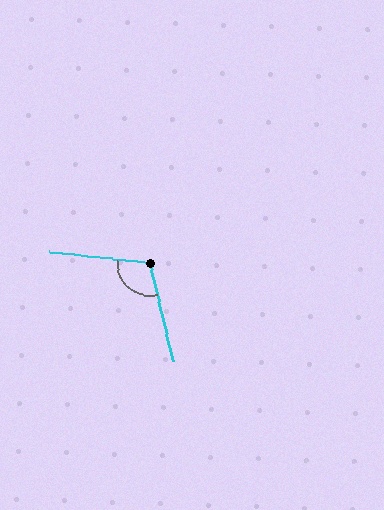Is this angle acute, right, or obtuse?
It is obtuse.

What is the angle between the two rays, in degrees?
Approximately 110 degrees.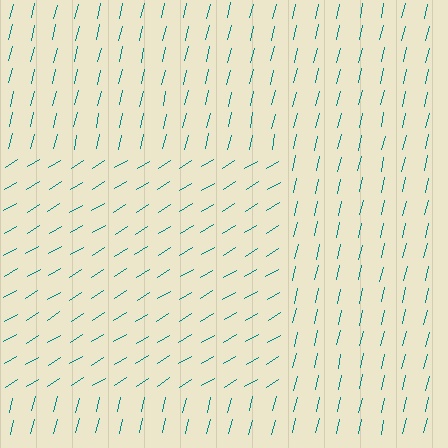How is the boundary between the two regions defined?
The boundary is defined purely by a change in line orientation (approximately 45 degrees difference). All lines are the same color and thickness.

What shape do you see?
I see a rectangle.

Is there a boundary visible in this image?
Yes, there is a texture boundary formed by a change in line orientation.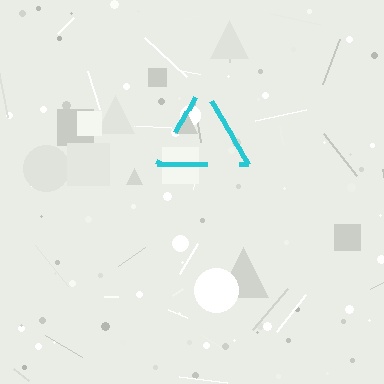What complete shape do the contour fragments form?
The contour fragments form a triangle.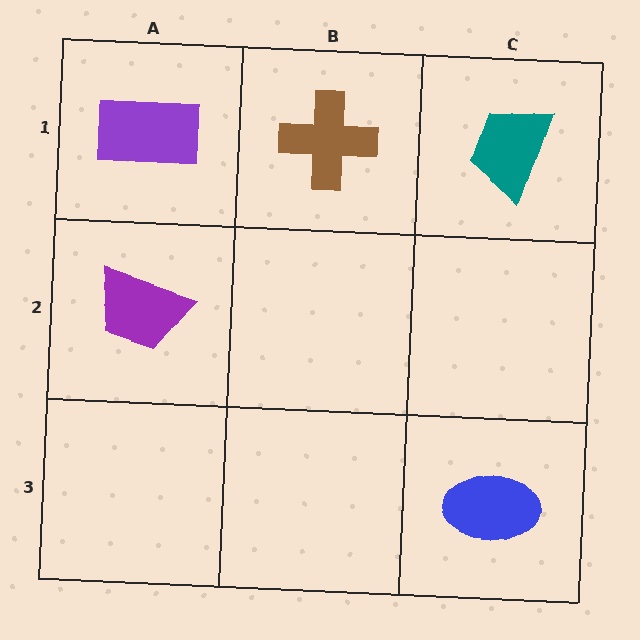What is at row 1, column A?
A purple rectangle.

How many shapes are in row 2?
1 shape.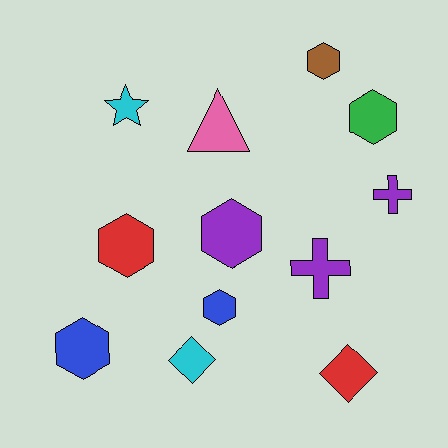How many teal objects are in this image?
There are no teal objects.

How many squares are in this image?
There are no squares.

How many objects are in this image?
There are 12 objects.